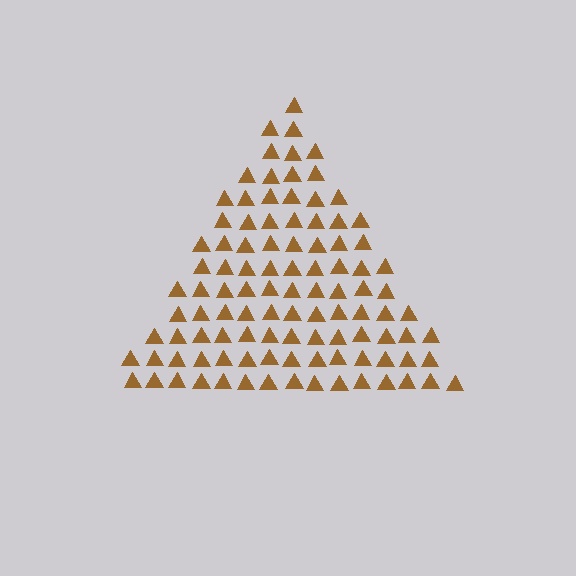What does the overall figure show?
The overall figure shows a triangle.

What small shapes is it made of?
It is made of small triangles.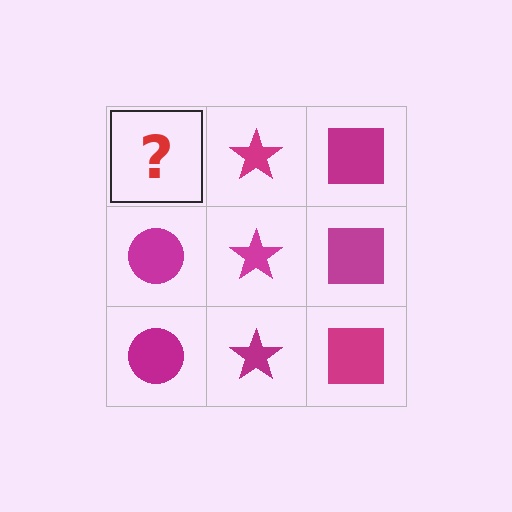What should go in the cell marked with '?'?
The missing cell should contain a magenta circle.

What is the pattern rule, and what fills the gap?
The rule is that each column has a consistent shape. The gap should be filled with a magenta circle.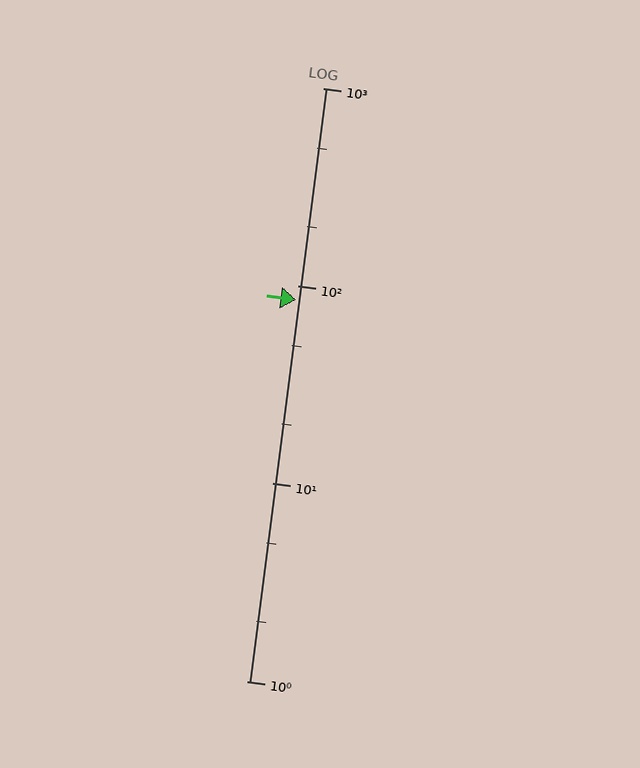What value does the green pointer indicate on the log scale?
The pointer indicates approximately 85.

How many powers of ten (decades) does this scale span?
The scale spans 3 decades, from 1 to 1000.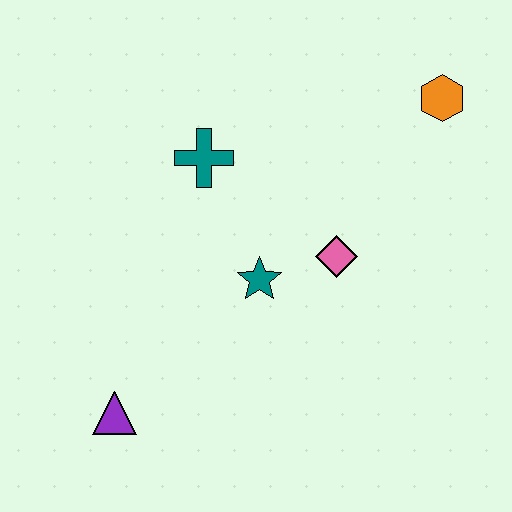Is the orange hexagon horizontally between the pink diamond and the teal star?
No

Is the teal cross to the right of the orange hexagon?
No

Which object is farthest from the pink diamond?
The purple triangle is farthest from the pink diamond.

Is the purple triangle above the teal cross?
No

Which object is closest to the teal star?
The pink diamond is closest to the teal star.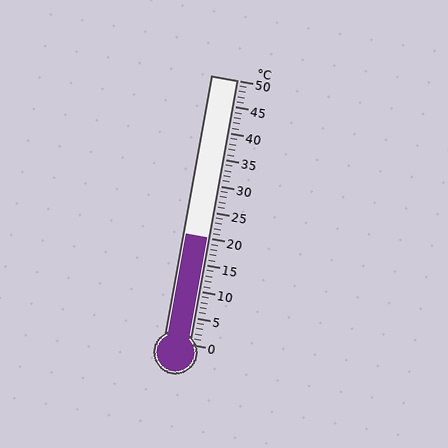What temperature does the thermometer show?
The thermometer shows approximately 20°C.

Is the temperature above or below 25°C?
The temperature is below 25°C.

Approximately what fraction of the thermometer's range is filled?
The thermometer is filled to approximately 40% of its range.